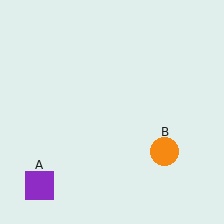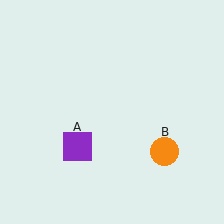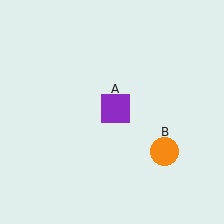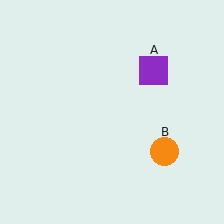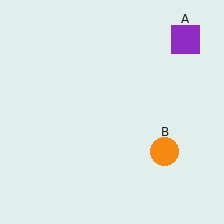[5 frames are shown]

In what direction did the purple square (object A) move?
The purple square (object A) moved up and to the right.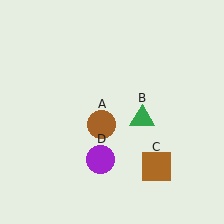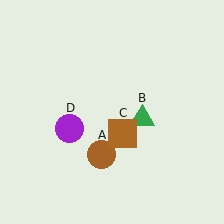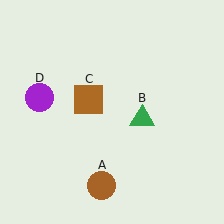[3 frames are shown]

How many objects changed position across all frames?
3 objects changed position: brown circle (object A), brown square (object C), purple circle (object D).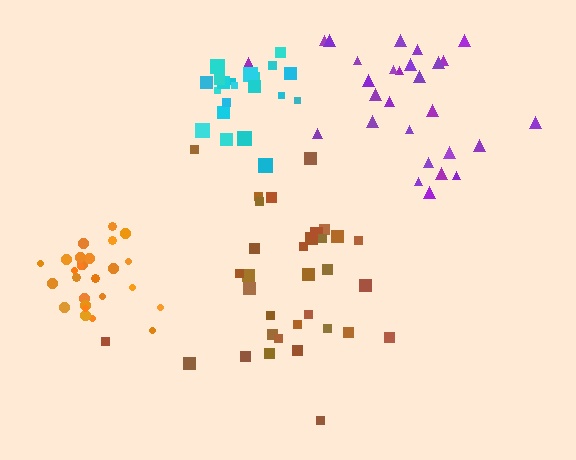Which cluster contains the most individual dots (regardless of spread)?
Brown (34).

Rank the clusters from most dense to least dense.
orange, cyan, brown, purple.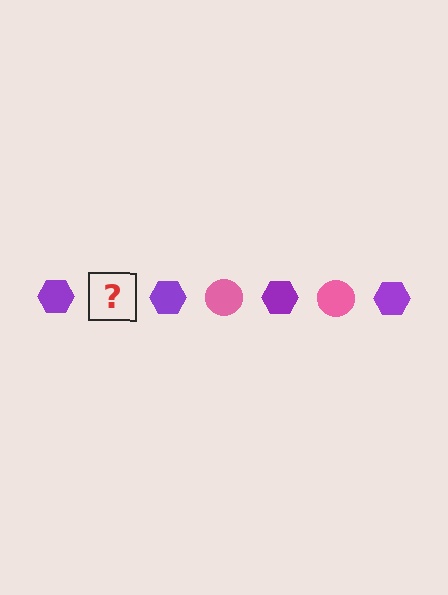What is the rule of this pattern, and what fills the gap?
The rule is that the pattern alternates between purple hexagon and pink circle. The gap should be filled with a pink circle.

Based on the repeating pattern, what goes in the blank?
The blank should be a pink circle.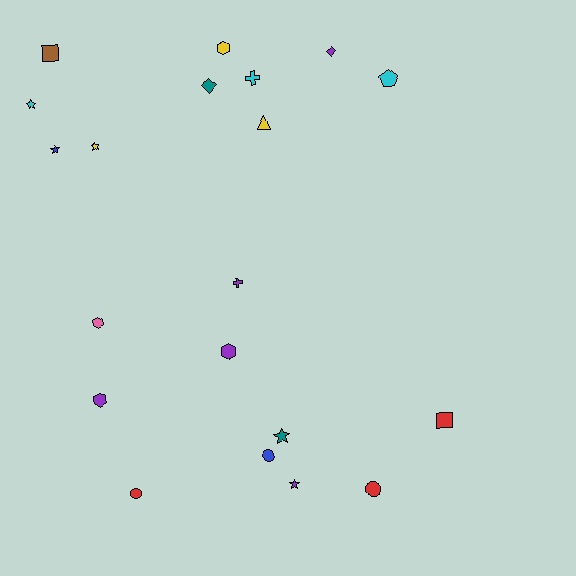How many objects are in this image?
There are 20 objects.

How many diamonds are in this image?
There are 2 diamonds.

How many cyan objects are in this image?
There are 3 cyan objects.